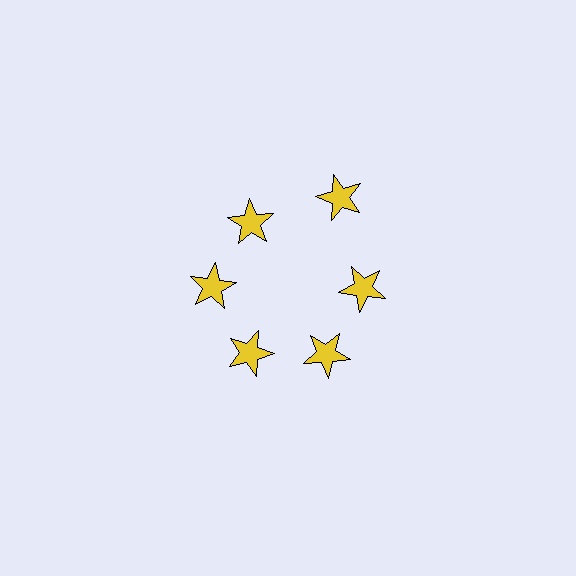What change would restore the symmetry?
The symmetry would be restored by moving it inward, back onto the ring so that all 6 stars sit at equal angles and equal distance from the center.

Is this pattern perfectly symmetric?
No. The 6 yellow stars are arranged in a ring, but one element near the 1 o'clock position is pushed outward from the center, breaking the 6-fold rotational symmetry.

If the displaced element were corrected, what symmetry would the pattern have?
It would have 6-fold rotational symmetry — the pattern would map onto itself every 60 degrees.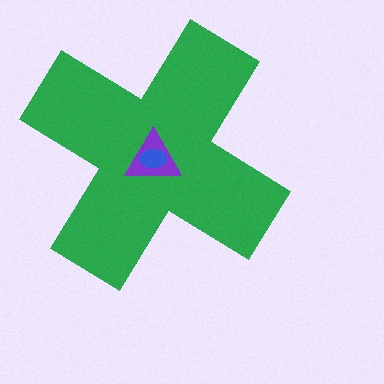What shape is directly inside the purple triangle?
The blue ellipse.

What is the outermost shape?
The green cross.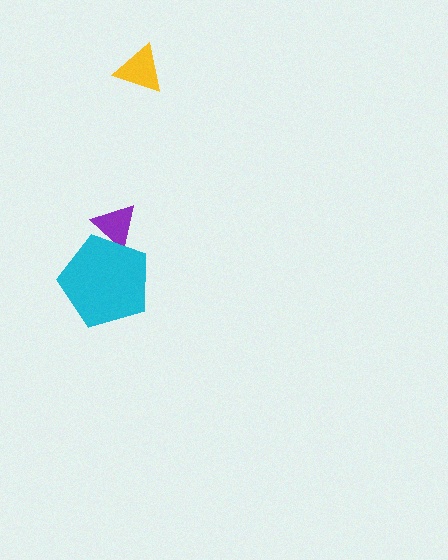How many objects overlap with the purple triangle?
1 object overlaps with the purple triangle.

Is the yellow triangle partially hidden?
No, no other shape covers it.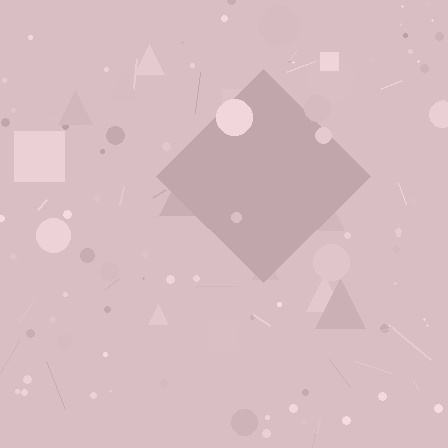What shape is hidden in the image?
A diamond is hidden in the image.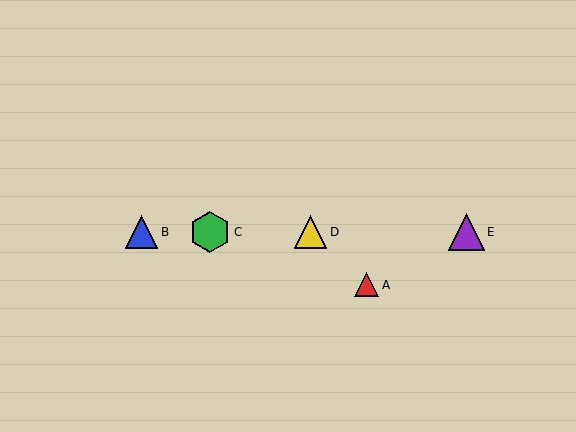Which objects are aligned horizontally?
Objects B, C, D, E are aligned horizontally.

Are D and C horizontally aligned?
Yes, both are at y≈232.